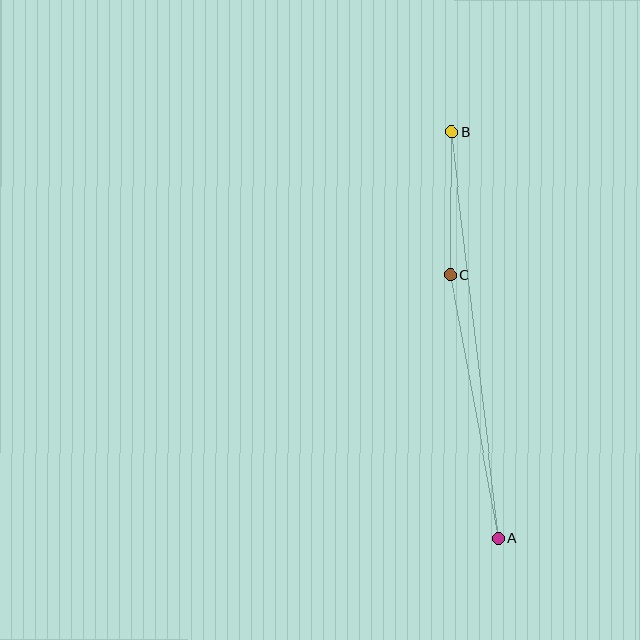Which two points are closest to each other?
Points B and C are closest to each other.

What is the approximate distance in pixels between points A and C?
The distance between A and C is approximately 267 pixels.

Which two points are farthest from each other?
Points A and B are farthest from each other.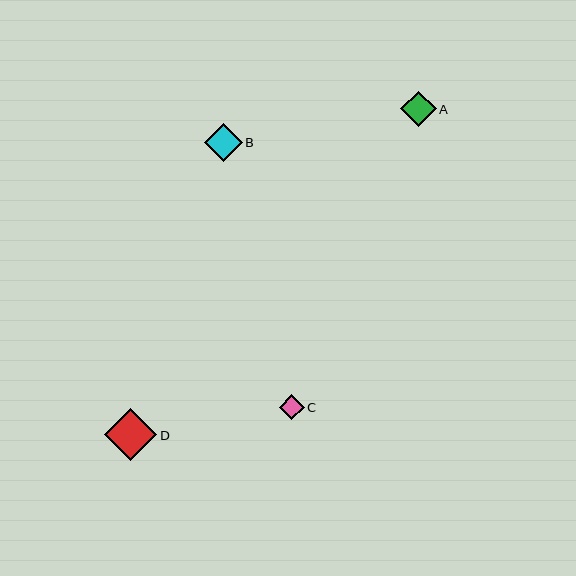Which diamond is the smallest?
Diamond C is the smallest with a size of approximately 25 pixels.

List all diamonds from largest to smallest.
From largest to smallest: D, B, A, C.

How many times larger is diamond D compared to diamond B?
Diamond D is approximately 1.4 times the size of diamond B.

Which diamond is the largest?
Diamond D is the largest with a size of approximately 52 pixels.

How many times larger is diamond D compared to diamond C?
Diamond D is approximately 2.1 times the size of diamond C.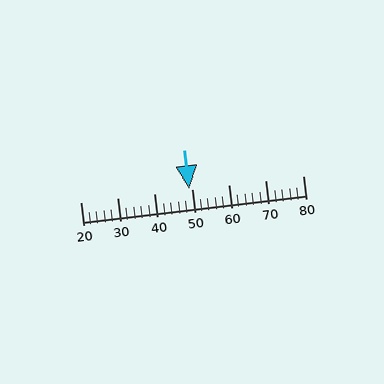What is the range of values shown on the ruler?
The ruler shows values from 20 to 80.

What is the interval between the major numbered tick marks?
The major tick marks are spaced 10 units apart.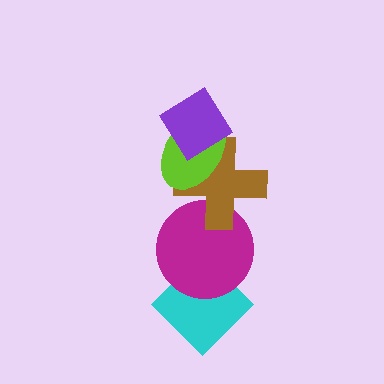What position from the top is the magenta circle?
The magenta circle is 4th from the top.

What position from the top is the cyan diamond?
The cyan diamond is 5th from the top.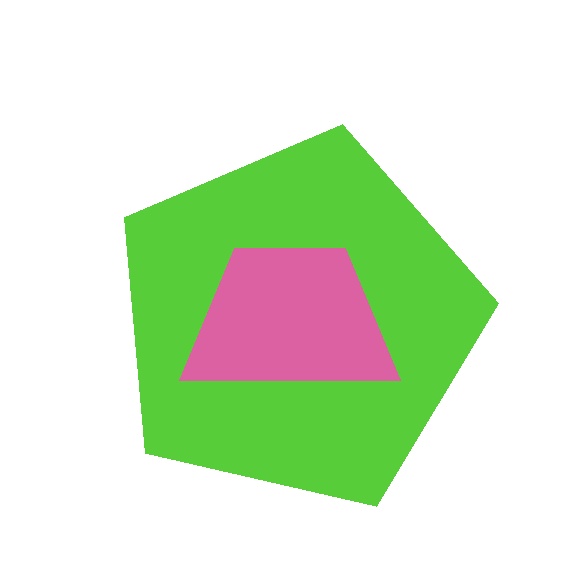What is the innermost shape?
The pink trapezoid.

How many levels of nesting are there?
2.